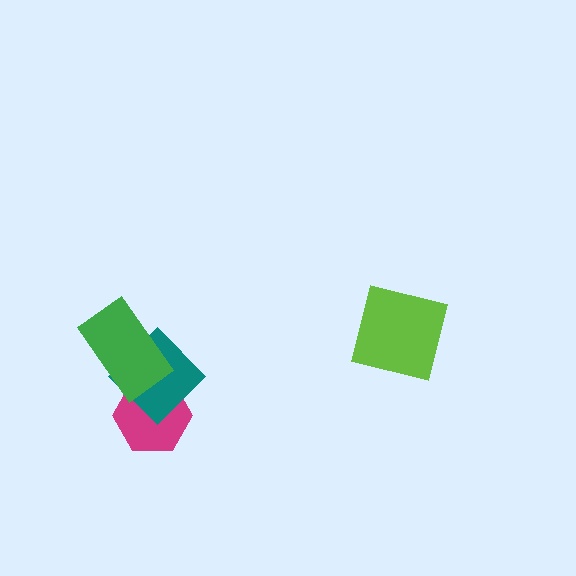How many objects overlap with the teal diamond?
2 objects overlap with the teal diamond.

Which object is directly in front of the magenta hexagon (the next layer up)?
The teal diamond is directly in front of the magenta hexagon.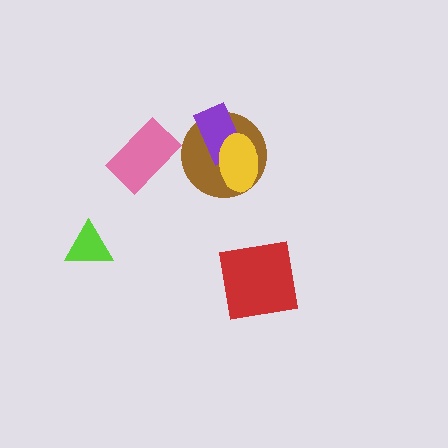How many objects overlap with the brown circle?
2 objects overlap with the brown circle.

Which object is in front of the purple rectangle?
The yellow ellipse is in front of the purple rectangle.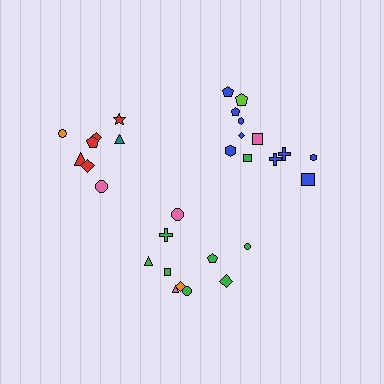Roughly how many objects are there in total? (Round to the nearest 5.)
Roughly 30 objects in total.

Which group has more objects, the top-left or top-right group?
The top-right group.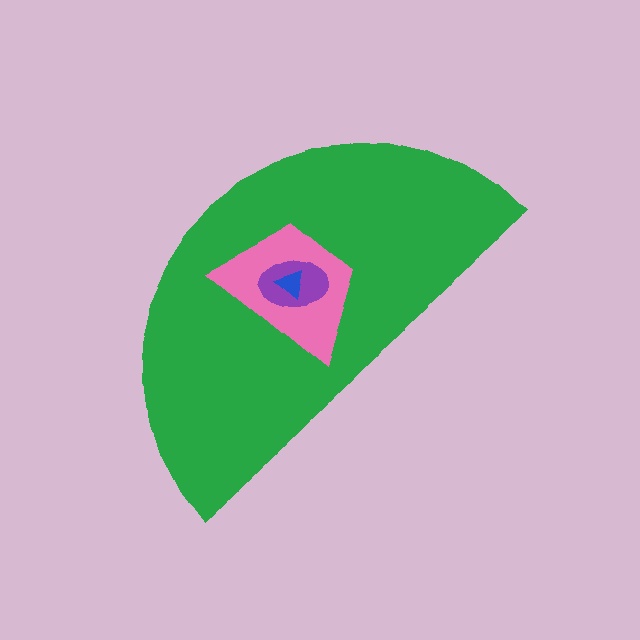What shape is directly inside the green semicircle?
The pink trapezoid.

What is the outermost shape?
The green semicircle.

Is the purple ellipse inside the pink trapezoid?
Yes.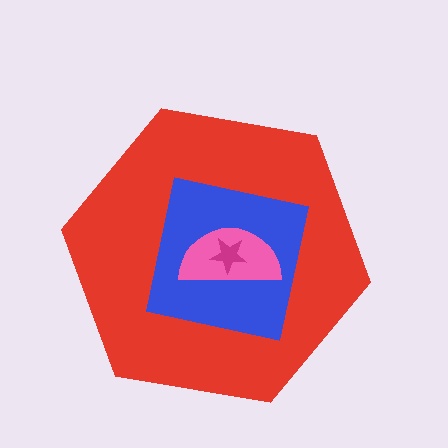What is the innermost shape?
The magenta star.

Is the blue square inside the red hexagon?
Yes.